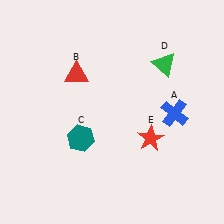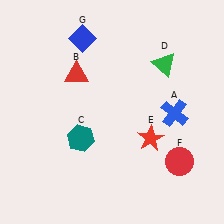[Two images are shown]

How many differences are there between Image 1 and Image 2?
There are 2 differences between the two images.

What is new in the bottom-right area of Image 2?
A red circle (F) was added in the bottom-right area of Image 2.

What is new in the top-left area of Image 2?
A blue diamond (G) was added in the top-left area of Image 2.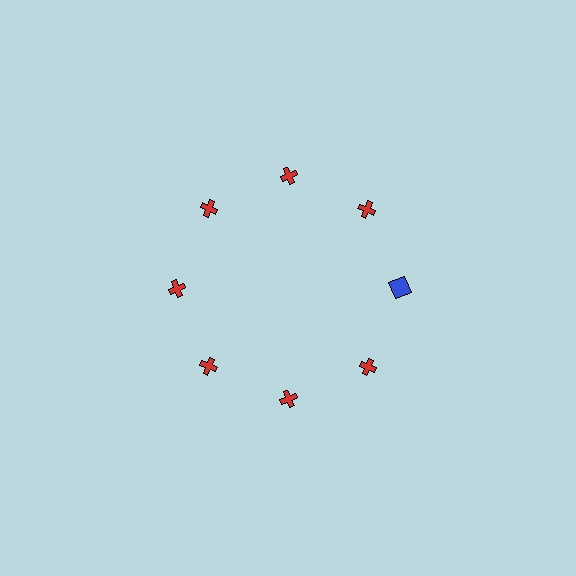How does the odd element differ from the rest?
It differs in both color (blue instead of red) and shape (square instead of cross).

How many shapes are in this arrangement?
There are 8 shapes arranged in a ring pattern.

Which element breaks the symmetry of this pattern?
The blue square at roughly the 3 o'clock position breaks the symmetry. All other shapes are red crosses.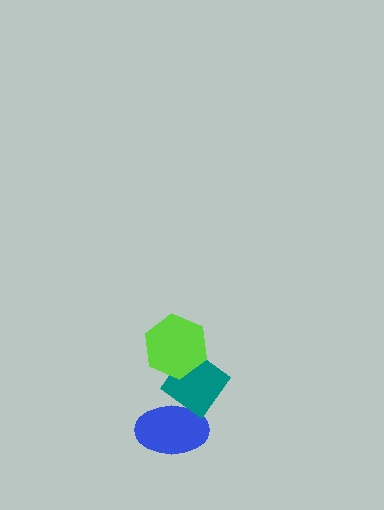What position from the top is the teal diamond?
The teal diamond is 2nd from the top.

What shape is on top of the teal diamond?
The lime hexagon is on top of the teal diamond.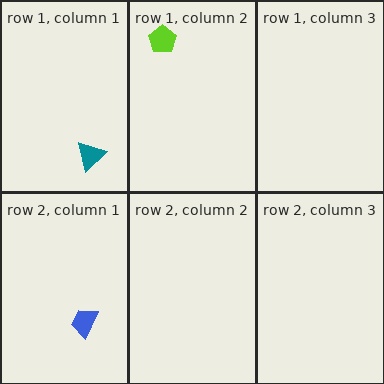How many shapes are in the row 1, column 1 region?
1.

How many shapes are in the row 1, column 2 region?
1.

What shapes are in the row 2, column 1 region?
The blue trapezoid.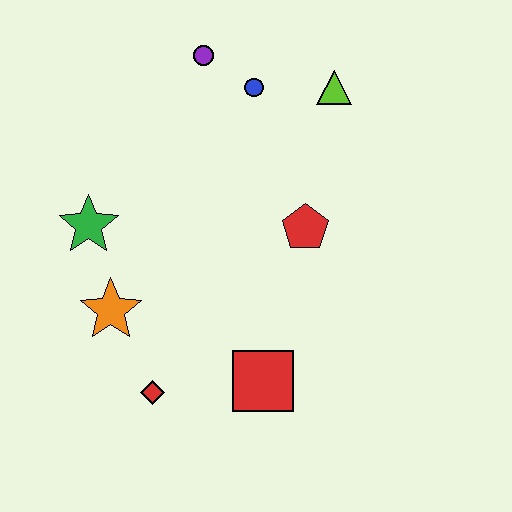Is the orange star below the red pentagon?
Yes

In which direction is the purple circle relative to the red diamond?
The purple circle is above the red diamond.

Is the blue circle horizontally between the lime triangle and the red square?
No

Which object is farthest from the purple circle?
The red diamond is farthest from the purple circle.